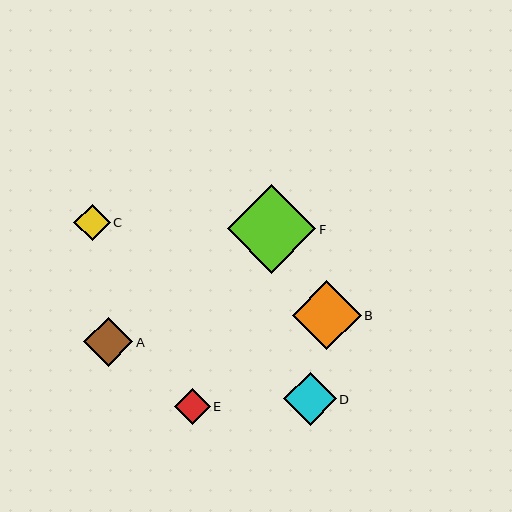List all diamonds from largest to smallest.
From largest to smallest: F, B, D, A, C, E.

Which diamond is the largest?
Diamond F is the largest with a size of approximately 89 pixels.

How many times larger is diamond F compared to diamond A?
Diamond F is approximately 1.8 times the size of diamond A.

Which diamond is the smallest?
Diamond E is the smallest with a size of approximately 36 pixels.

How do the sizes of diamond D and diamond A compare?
Diamond D and diamond A are approximately the same size.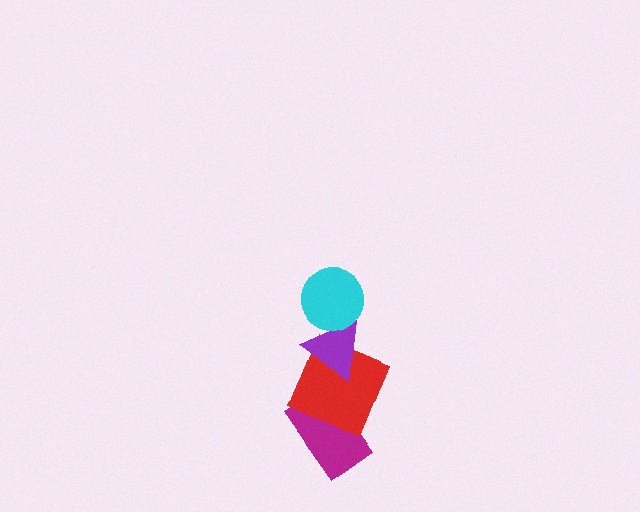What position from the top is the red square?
The red square is 3rd from the top.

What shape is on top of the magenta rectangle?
The red square is on top of the magenta rectangle.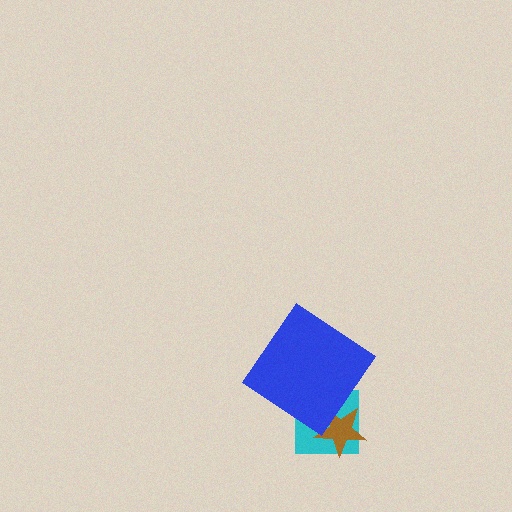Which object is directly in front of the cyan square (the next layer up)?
The brown star is directly in front of the cyan square.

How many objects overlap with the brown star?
1 object overlaps with the brown star.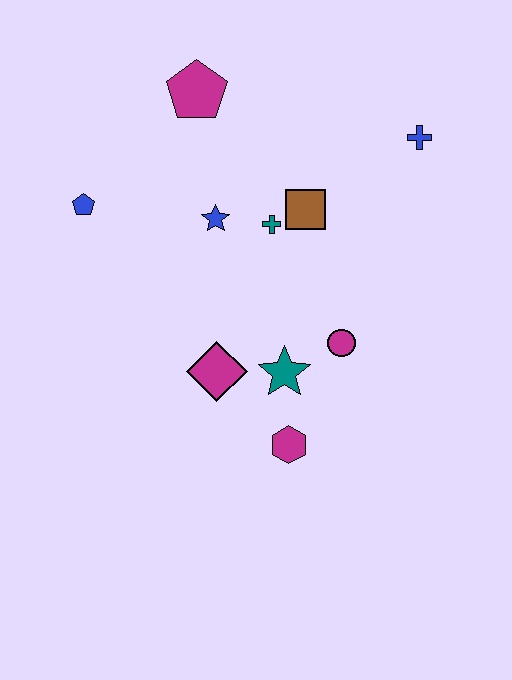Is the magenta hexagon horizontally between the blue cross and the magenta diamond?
Yes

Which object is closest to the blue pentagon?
The blue star is closest to the blue pentagon.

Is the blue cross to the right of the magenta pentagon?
Yes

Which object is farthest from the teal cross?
The magenta hexagon is farthest from the teal cross.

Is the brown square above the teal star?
Yes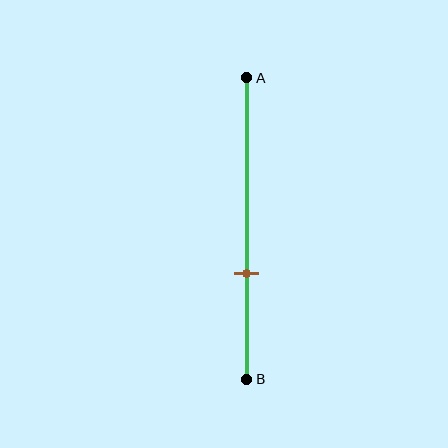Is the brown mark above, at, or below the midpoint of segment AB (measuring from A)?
The brown mark is below the midpoint of segment AB.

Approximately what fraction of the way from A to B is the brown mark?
The brown mark is approximately 65% of the way from A to B.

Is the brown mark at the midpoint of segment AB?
No, the mark is at about 65% from A, not at the 50% midpoint.